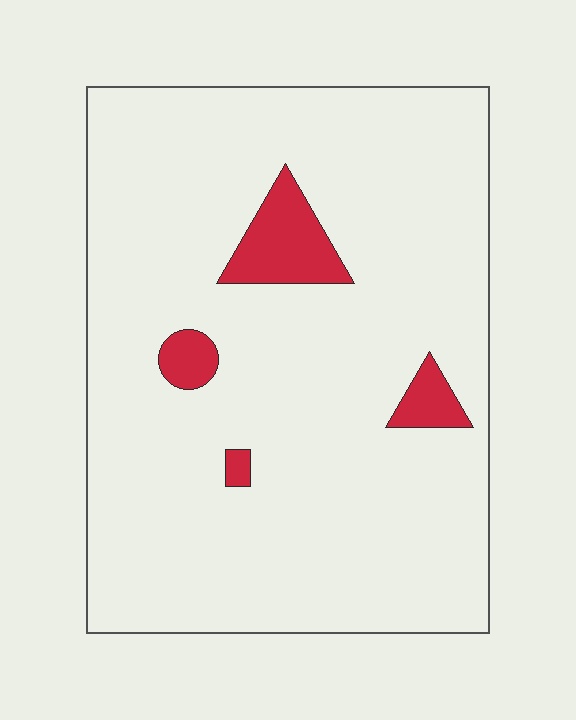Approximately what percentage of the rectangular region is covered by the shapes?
Approximately 5%.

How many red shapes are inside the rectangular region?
4.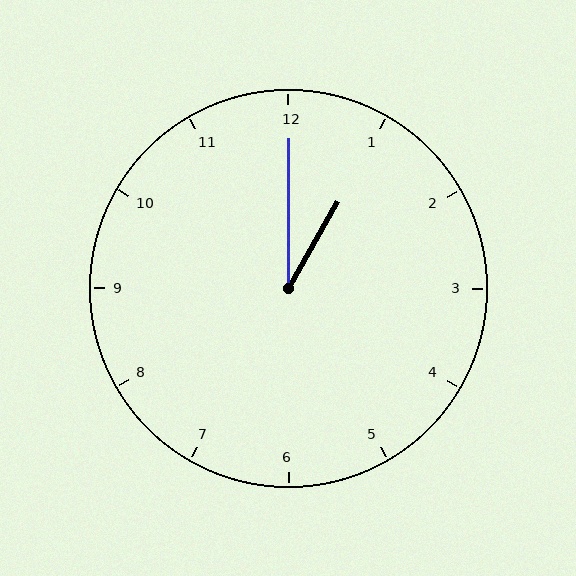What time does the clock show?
1:00.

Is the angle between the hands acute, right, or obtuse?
It is acute.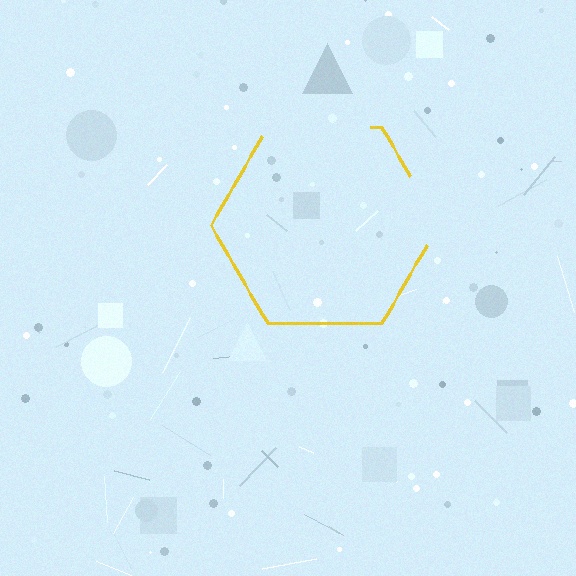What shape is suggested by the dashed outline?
The dashed outline suggests a hexagon.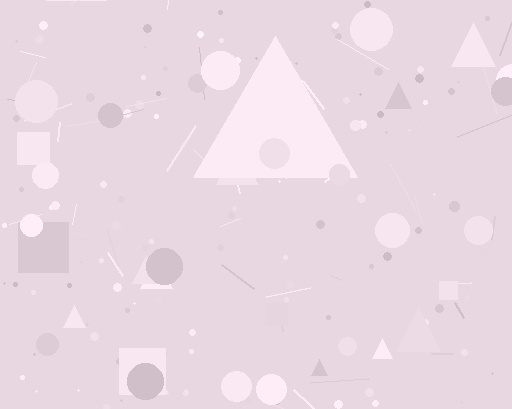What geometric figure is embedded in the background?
A triangle is embedded in the background.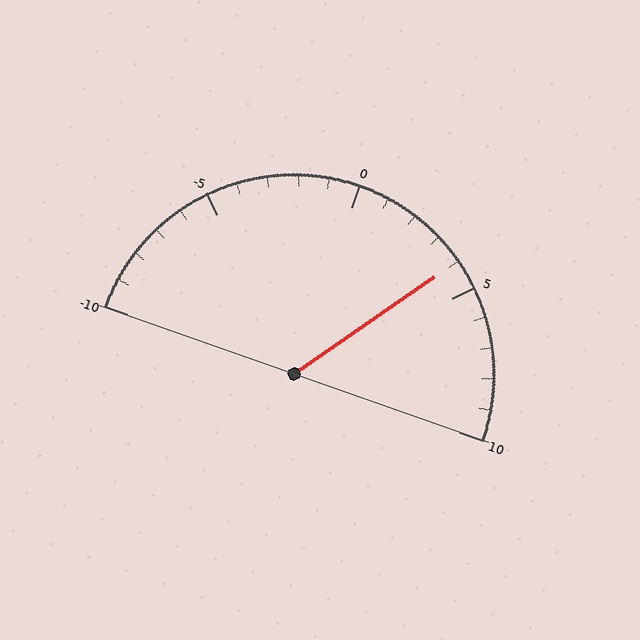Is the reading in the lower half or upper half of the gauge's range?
The reading is in the upper half of the range (-10 to 10).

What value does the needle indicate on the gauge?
The needle indicates approximately 4.